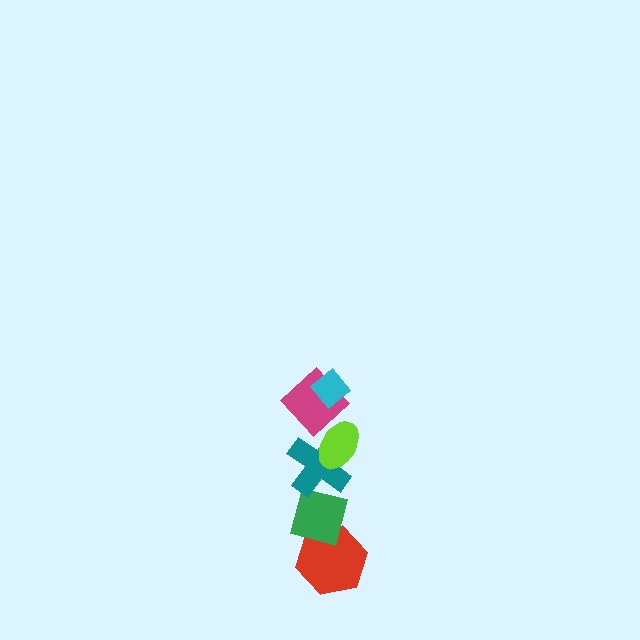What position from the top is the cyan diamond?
The cyan diamond is 1st from the top.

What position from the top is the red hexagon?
The red hexagon is 6th from the top.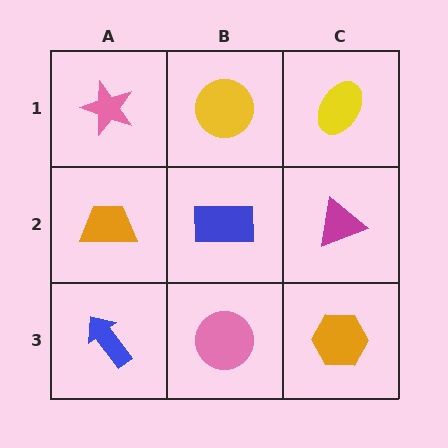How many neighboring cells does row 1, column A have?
2.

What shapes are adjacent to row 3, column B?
A blue rectangle (row 2, column B), a blue arrow (row 3, column A), an orange hexagon (row 3, column C).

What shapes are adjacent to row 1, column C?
A magenta triangle (row 2, column C), a yellow circle (row 1, column B).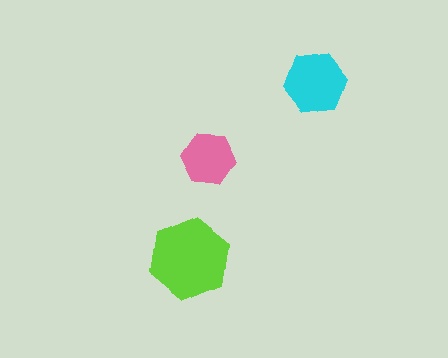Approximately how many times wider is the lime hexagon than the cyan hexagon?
About 1.5 times wider.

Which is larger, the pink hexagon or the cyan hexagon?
The cyan one.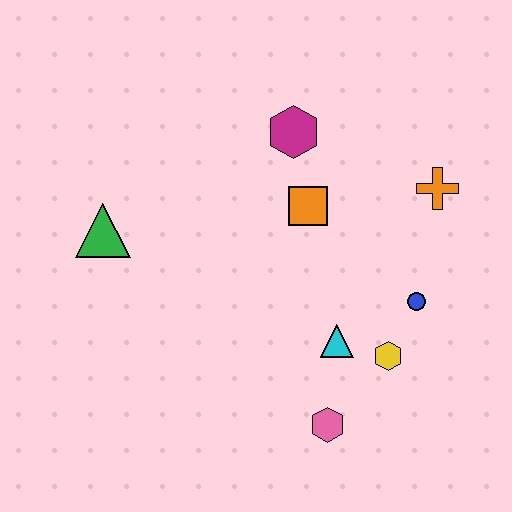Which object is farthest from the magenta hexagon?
The pink hexagon is farthest from the magenta hexagon.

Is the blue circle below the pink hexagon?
No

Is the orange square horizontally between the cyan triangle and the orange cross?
No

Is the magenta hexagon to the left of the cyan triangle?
Yes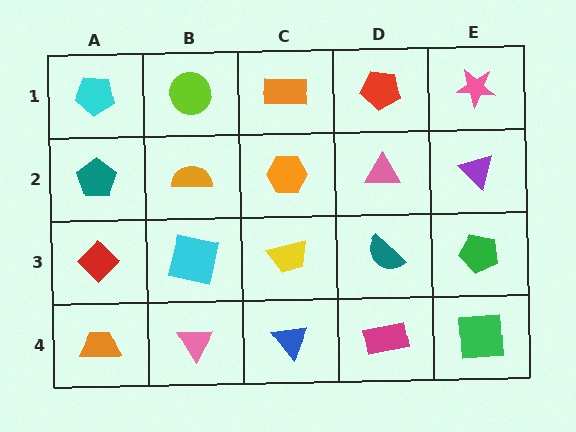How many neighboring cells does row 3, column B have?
4.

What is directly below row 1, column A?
A teal pentagon.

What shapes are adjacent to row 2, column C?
An orange rectangle (row 1, column C), a yellow trapezoid (row 3, column C), an orange semicircle (row 2, column B), a pink triangle (row 2, column D).